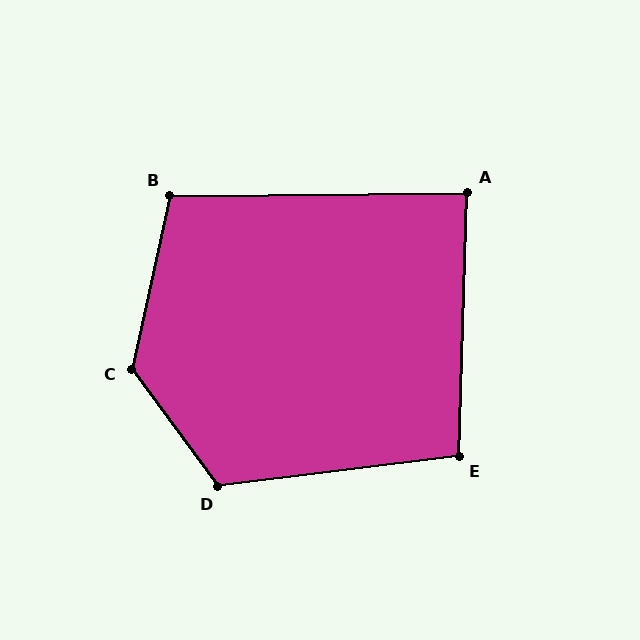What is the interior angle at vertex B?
Approximately 103 degrees (obtuse).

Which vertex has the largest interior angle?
C, at approximately 131 degrees.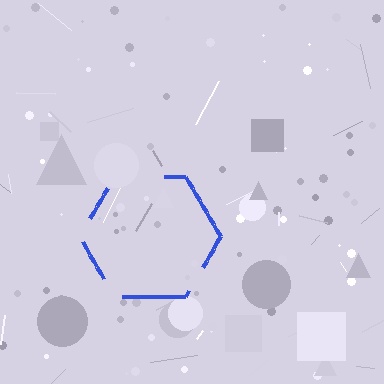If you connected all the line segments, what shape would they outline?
They would outline a hexagon.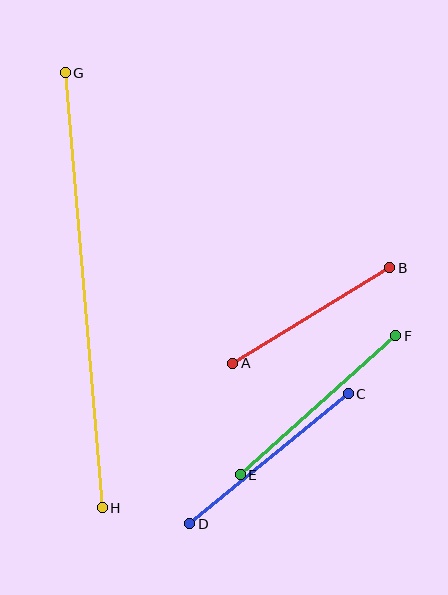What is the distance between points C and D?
The distance is approximately 205 pixels.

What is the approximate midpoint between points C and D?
The midpoint is at approximately (269, 459) pixels.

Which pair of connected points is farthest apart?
Points G and H are farthest apart.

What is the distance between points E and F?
The distance is approximately 208 pixels.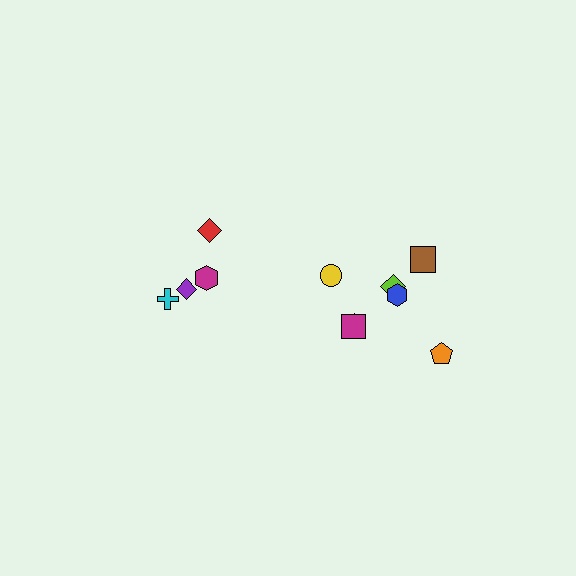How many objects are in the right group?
There are 7 objects.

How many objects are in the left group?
There are 4 objects.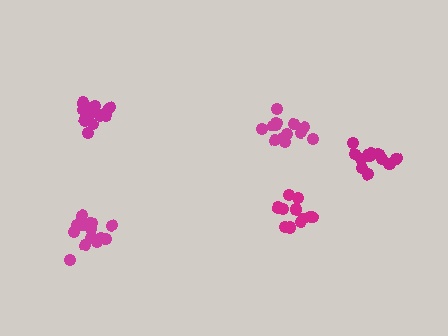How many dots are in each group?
Group 1: 11 dots, Group 2: 14 dots, Group 3: 16 dots, Group 4: 13 dots, Group 5: 12 dots (66 total).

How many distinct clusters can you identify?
There are 5 distinct clusters.